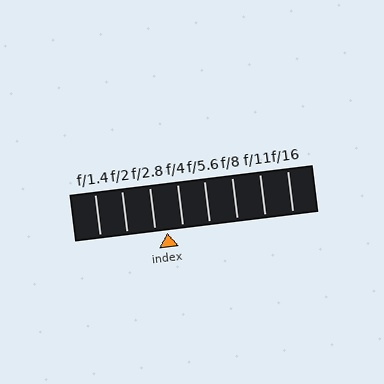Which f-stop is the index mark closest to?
The index mark is closest to f/2.8.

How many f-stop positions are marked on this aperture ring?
There are 8 f-stop positions marked.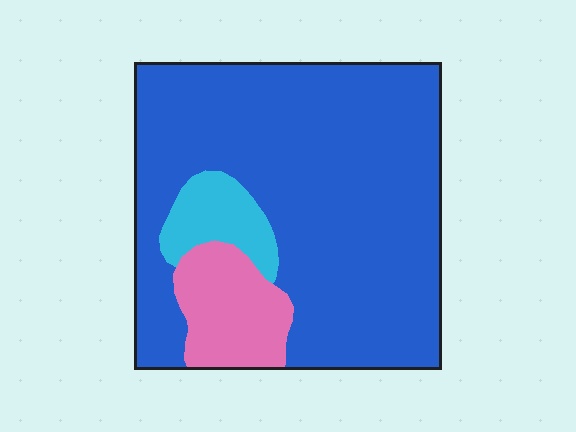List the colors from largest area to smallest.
From largest to smallest: blue, pink, cyan.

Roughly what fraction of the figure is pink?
Pink takes up about one eighth (1/8) of the figure.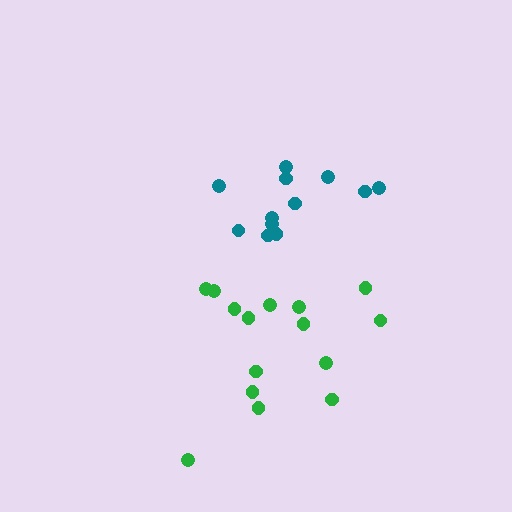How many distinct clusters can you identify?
There are 2 distinct clusters.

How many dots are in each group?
Group 1: 12 dots, Group 2: 15 dots (27 total).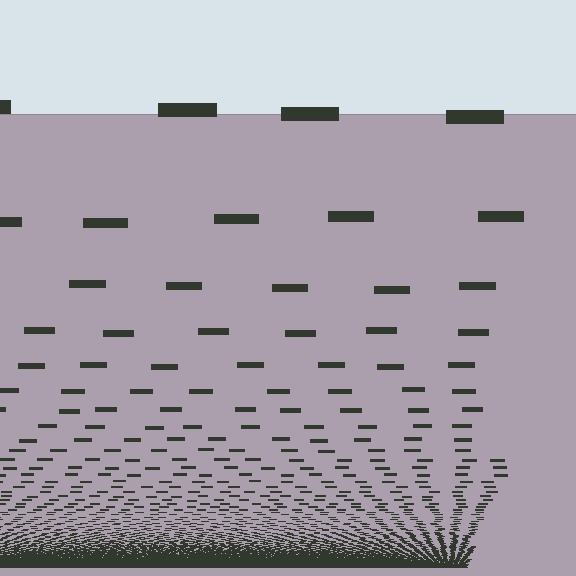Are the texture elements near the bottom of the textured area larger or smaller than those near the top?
Smaller. The gradient is inverted — elements near the bottom are smaller and denser.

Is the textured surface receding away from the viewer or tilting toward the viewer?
The surface appears to tilt toward the viewer. Texture elements get larger and sparser toward the top.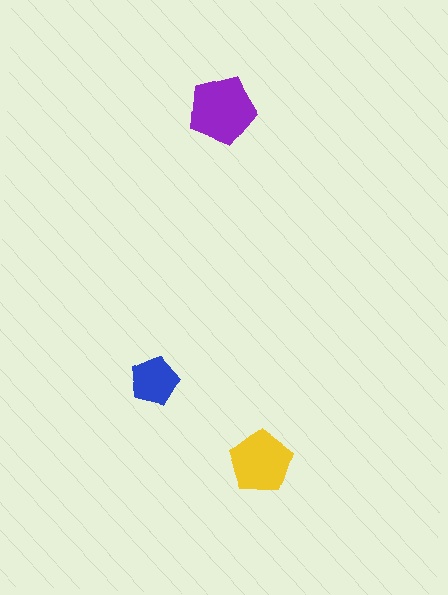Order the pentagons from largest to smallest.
the purple one, the yellow one, the blue one.